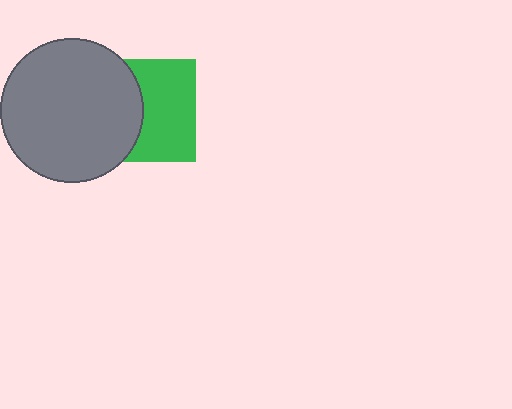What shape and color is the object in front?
The object in front is a gray circle.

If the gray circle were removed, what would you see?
You would see the complete green square.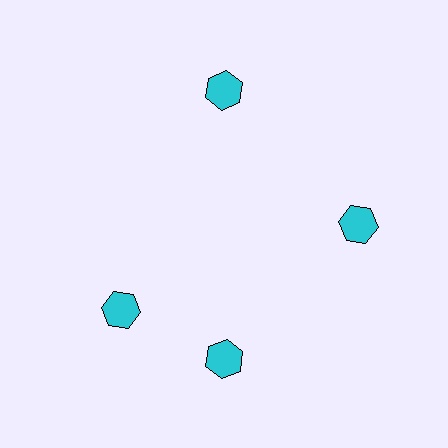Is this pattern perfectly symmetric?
No. The 4 cyan hexagons are arranged in a ring, but one element near the 9 o'clock position is rotated out of alignment along the ring, breaking the 4-fold rotational symmetry.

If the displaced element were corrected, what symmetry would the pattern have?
It would have 4-fold rotational symmetry — the pattern would map onto itself every 90 degrees.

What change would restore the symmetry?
The symmetry would be restored by rotating it back into even spacing with its neighbors so that all 4 hexagons sit at equal angles and equal distance from the center.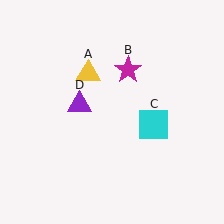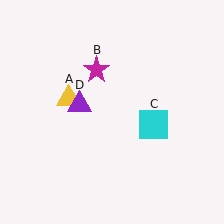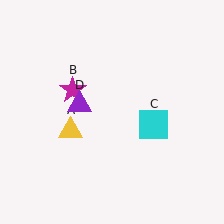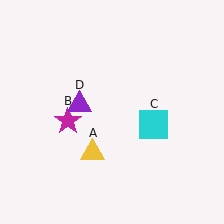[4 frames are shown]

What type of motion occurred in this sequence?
The yellow triangle (object A), magenta star (object B) rotated counterclockwise around the center of the scene.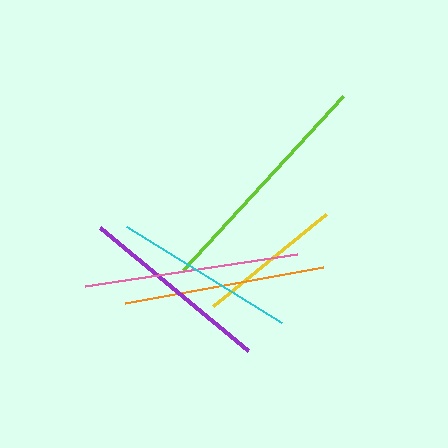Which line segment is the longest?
The lime line is the longest at approximately 236 pixels.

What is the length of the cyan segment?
The cyan segment is approximately 183 pixels long.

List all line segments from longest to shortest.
From longest to shortest: lime, pink, orange, purple, cyan, yellow.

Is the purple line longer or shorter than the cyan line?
The purple line is longer than the cyan line.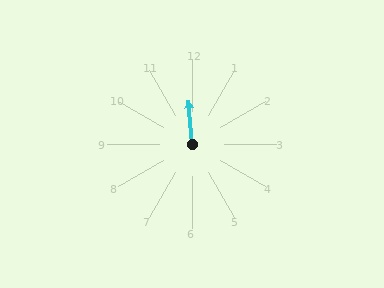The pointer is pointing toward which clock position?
Roughly 12 o'clock.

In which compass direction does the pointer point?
North.